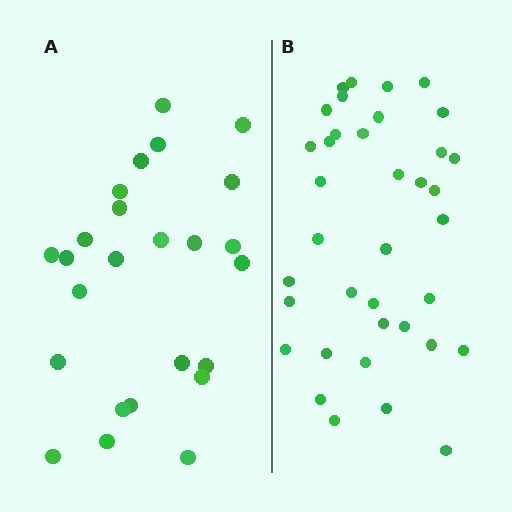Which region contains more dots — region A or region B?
Region B (the right region) has more dots.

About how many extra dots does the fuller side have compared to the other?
Region B has roughly 12 or so more dots than region A.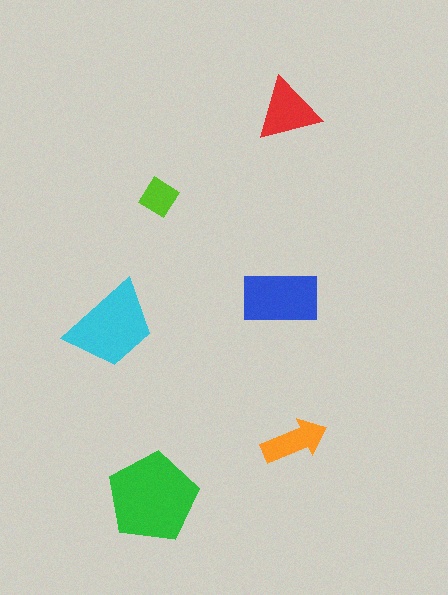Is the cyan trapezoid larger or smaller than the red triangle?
Larger.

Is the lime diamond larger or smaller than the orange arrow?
Smaller.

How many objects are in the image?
There are 6 objects in the image.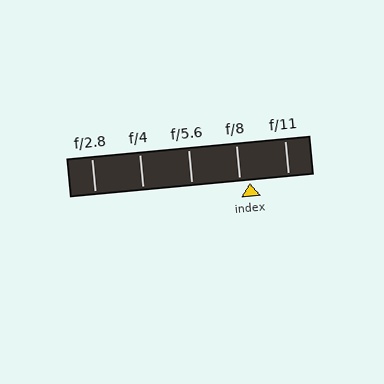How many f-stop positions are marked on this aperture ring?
There are 5 f-stop positions marked.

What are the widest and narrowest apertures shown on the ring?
The widest aperture shown is f/2.8 and the narrowest is f/11.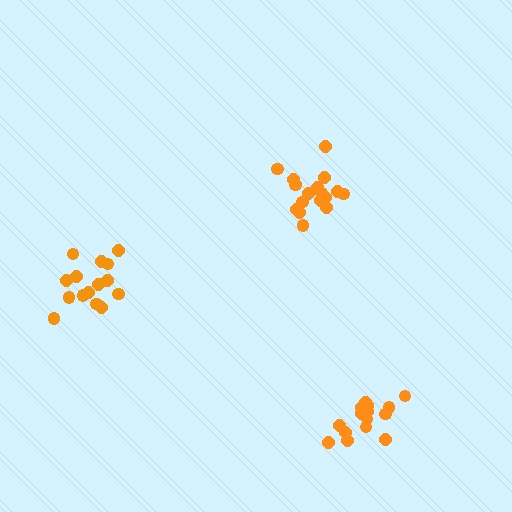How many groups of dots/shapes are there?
There are 3 groups.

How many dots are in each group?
Group 1: 17 dots, Group 2: 15 dots, Group 3: 18 dots (50 total).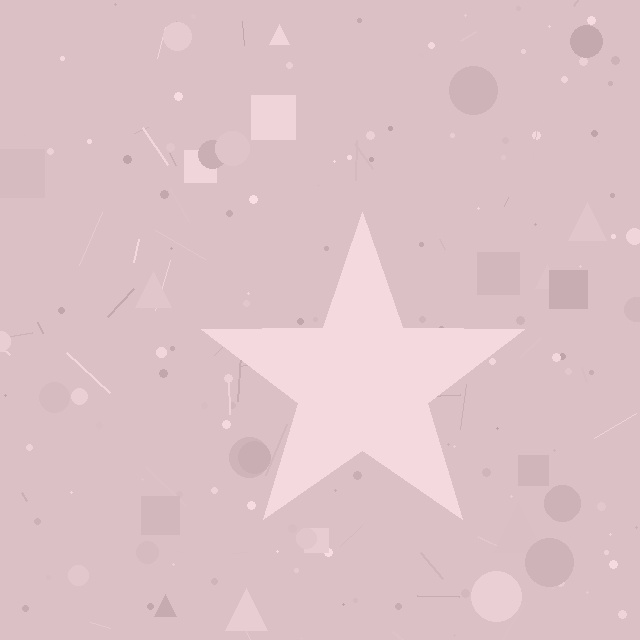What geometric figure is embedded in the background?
A star is embedded in the background.